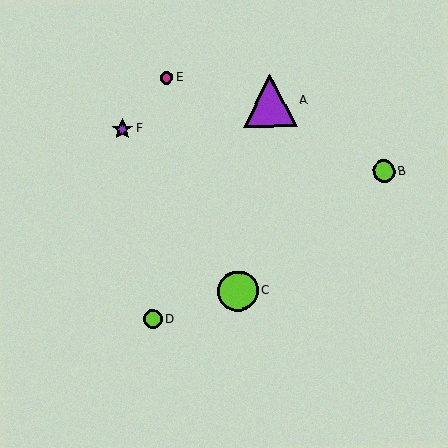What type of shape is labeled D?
Shape D is a lime circle.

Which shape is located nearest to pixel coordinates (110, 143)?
The purple star (labeled F) at (123, 129) is nearest to that location.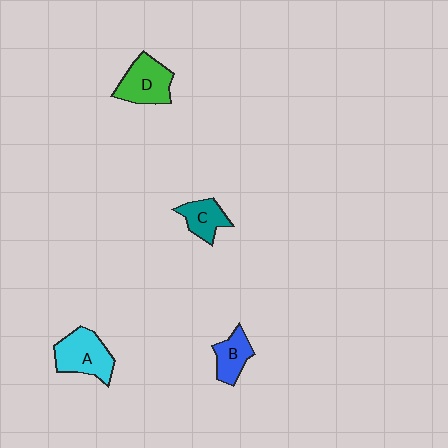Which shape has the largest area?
Shape A (cyan).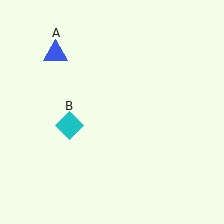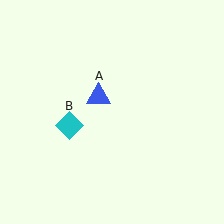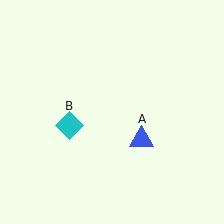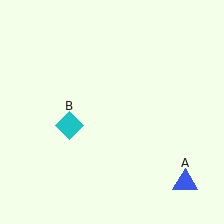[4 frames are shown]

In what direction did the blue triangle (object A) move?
The blue triangle (object A) moved down and to the right.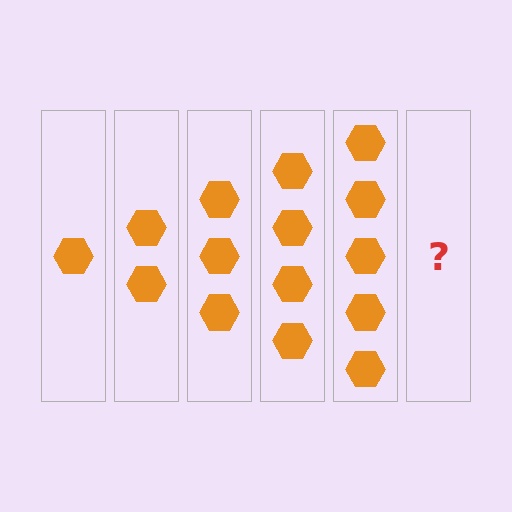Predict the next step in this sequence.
The next step is 6 hexagons.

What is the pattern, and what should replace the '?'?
The pattern is that each step adds one more hexagon. The '?' should be 6 hexagons.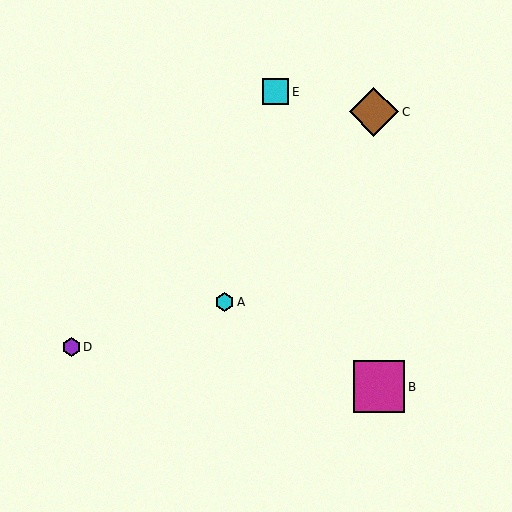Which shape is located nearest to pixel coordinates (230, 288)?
The cyan hexagon (labeled A) at (225, 302) is nearest to that location.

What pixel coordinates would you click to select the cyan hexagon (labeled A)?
Click at (225, 302) to select the cyan hexagon A.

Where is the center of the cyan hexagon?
The center of the cyan hexagon is at (225, 302).